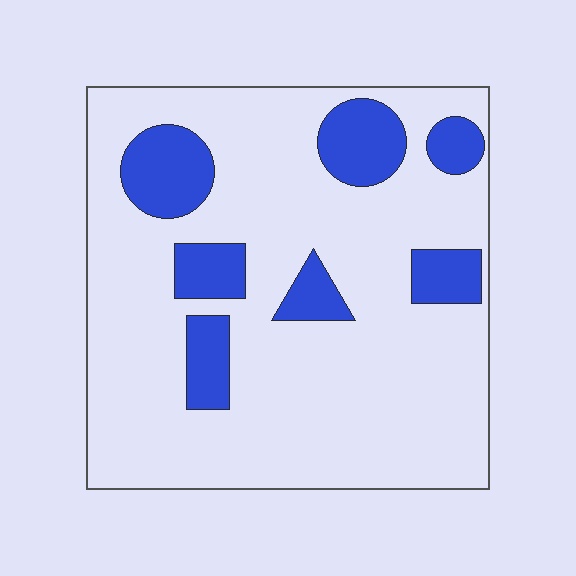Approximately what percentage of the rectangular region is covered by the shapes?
Approximately 20%.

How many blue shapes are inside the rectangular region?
7.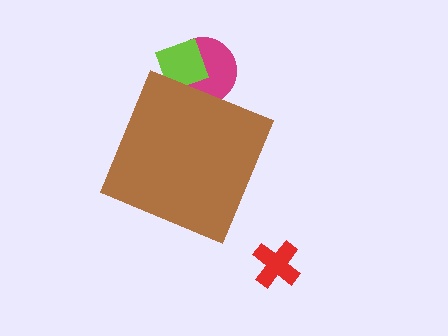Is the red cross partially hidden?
No, the red cross is fully visible.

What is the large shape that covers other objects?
A brown diamond.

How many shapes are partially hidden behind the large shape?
2 shapes are partially hidden.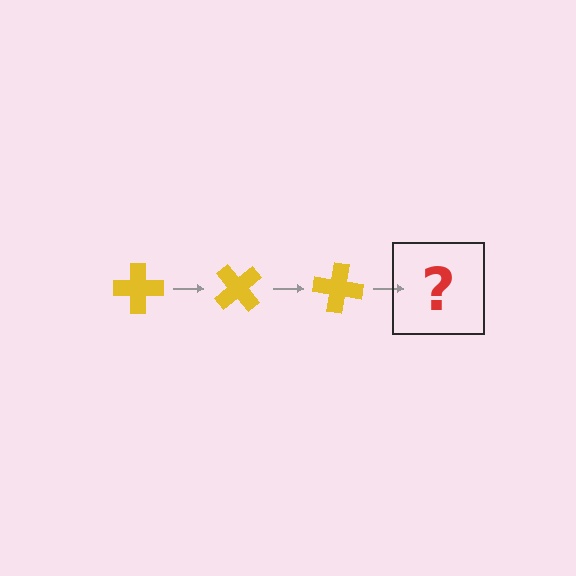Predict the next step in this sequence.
The next step is a yellow cross rotated 150 degrees.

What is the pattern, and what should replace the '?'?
The pattern is that the cross rotates 50 degrees each step. The '?' should be a yellow cross rotated 150 degrees.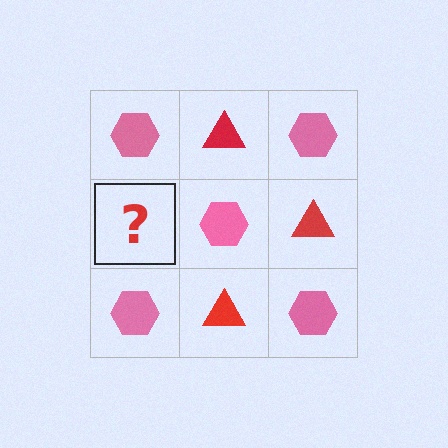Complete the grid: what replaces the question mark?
The question mark should be replaced with a red triangle.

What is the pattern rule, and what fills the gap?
The rule is that it alternates pink hexagon and red triangle in a checkerboard pattern. The gap should be filled with a red triangle.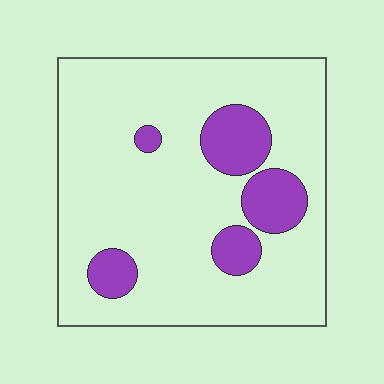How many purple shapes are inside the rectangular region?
5.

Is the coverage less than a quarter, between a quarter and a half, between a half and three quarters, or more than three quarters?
Less than a quarter.